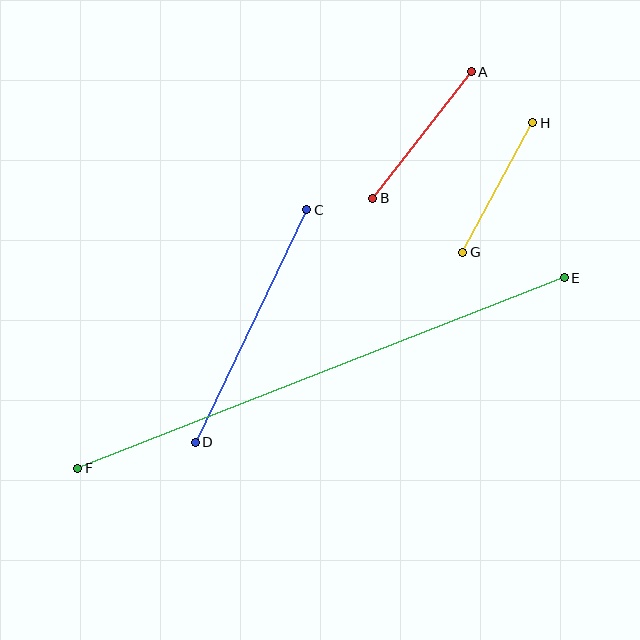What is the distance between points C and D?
The distance is approximately 258 pixels.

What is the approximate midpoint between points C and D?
The midpoint is at approximately (251, 326) pixels.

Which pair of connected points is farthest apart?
Points E and F are farthest apart.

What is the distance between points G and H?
The distance is approximately 147 pixels.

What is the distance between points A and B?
The distance is approximately 160 pixels.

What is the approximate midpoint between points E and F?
The midpoint is at approximately (321, 373) pixels.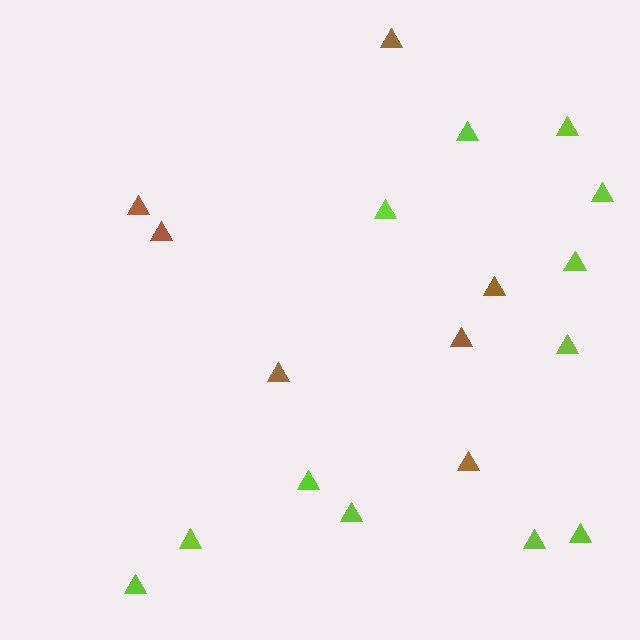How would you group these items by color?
There are 2 groups: one group of lime triangles (12) and one group of brown triangles (7).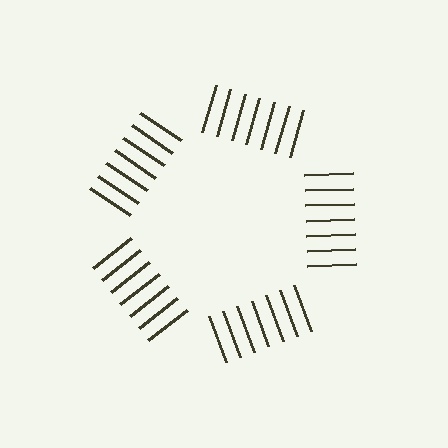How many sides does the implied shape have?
5 sides — the line-ends trace a pentagon.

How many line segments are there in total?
35 — 7 along each of the 5 edges.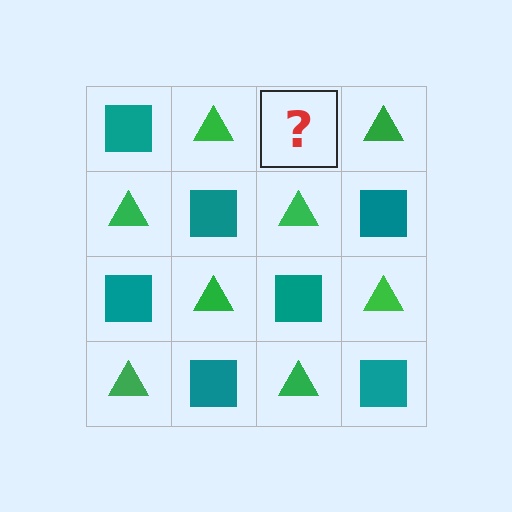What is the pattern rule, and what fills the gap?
The rule is that it alternates teal square and green triangle in a checkerboard pattern. The gap should be filled with a teal square.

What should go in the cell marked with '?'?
The missing cell should contain a teal square.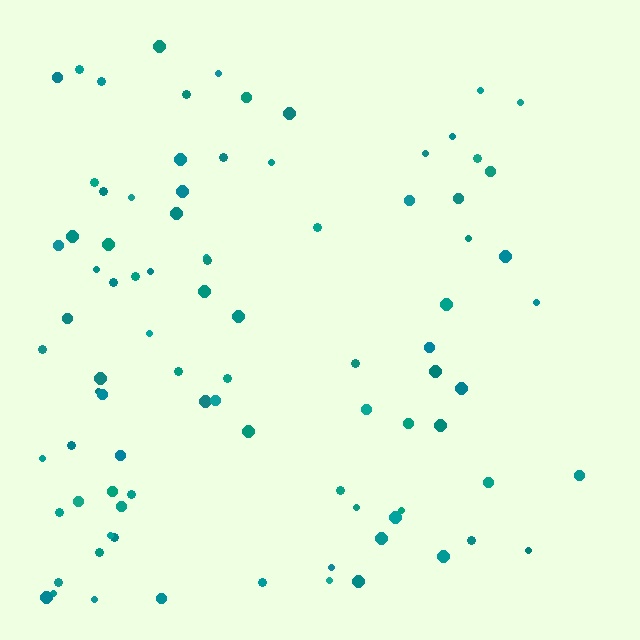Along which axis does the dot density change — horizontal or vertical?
Horizontal.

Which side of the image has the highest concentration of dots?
The left.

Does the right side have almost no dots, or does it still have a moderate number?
Still a moderate number, just noticeably fewer than the left.